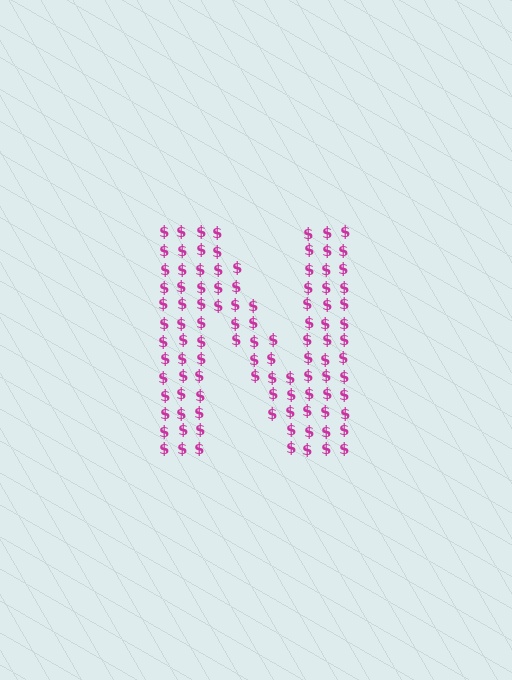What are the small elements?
The small elements are dollar signs.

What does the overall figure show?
The overall figure shows the letter N.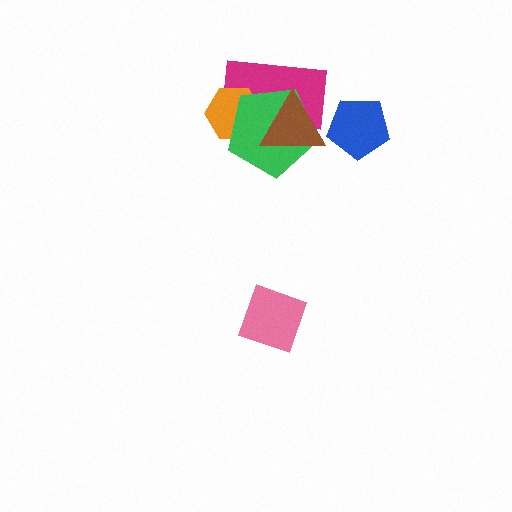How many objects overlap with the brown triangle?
3 objects overlap with the brown triangle.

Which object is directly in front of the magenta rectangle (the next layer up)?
The orange hexagon is directly in front of the magenta rectangle.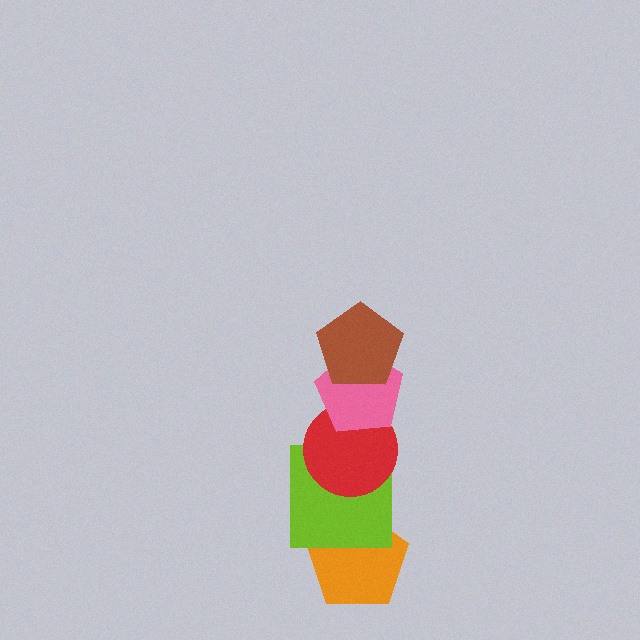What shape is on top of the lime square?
The red circle is on top of the lime square.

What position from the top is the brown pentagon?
The brown pentagon is 1st from the top.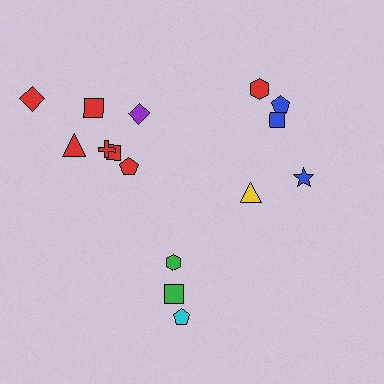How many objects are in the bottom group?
There are 3 objects.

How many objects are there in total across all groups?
There are 15 objects.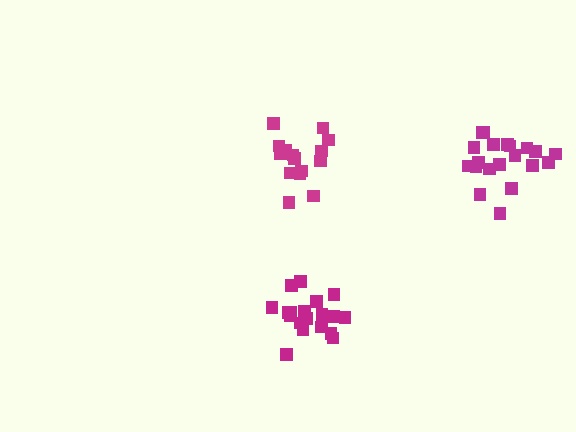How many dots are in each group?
Group 1: 20 dots, Group 2: 15 dots, Group 3: 19 dots (54 total).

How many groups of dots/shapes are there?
There are 3 groups.